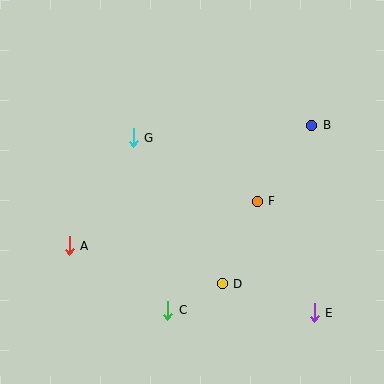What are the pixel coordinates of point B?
Point B is at (312, 125).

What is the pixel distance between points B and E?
The distance between B and E is 188 pixels.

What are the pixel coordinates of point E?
Point E is at (314, 313).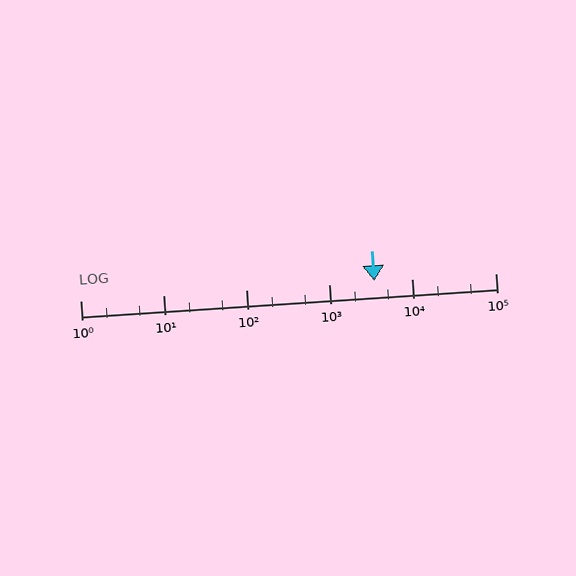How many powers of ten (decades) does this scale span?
The scale spans 5 decades, from 1 to 100000.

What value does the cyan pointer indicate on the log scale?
The pointer indicates approximately 3500.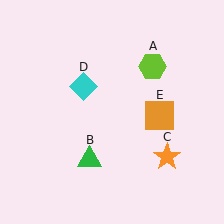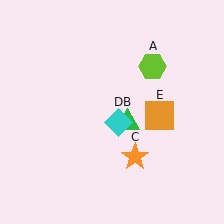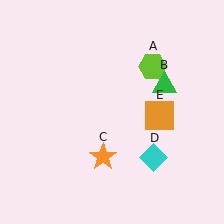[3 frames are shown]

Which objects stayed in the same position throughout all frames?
Lime hexagon (object A) and orange square (object E) remained stationary.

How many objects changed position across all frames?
3 objects changed position: green triangle (object B), orange star (object C), cyan diamond (object D).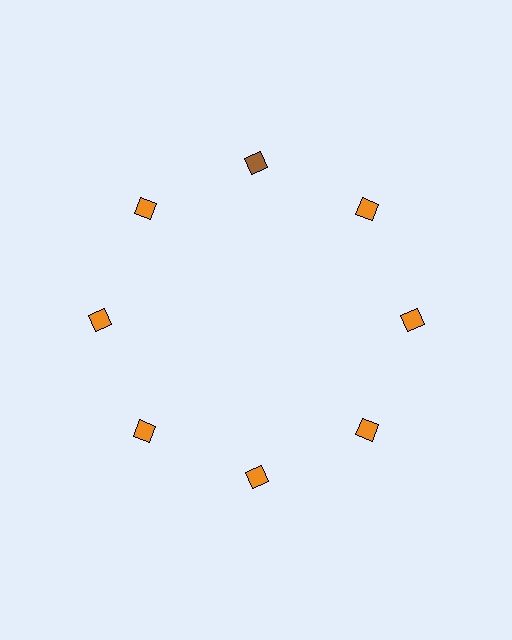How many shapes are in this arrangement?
There are 8 shapes arranged in a ring pattern.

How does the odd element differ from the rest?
It has a different color: brown instead of orange.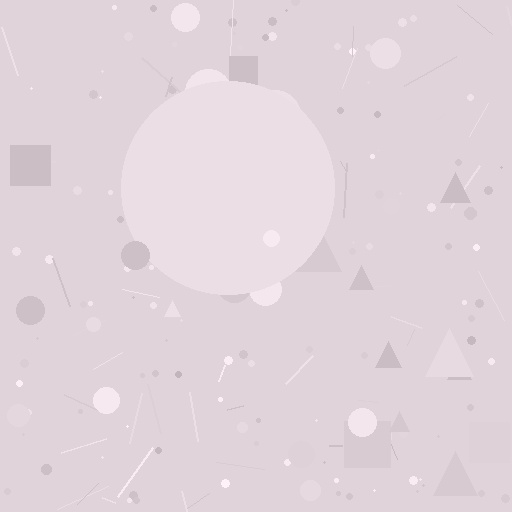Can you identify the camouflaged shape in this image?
The camouflaged shape is a circle.